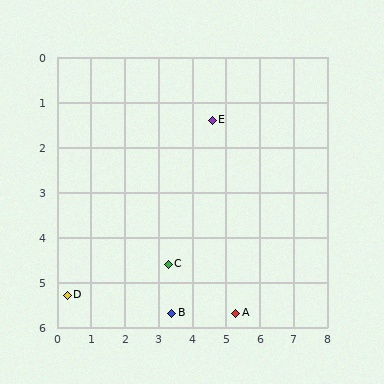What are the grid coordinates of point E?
Point E is at approximately (4.6, 1.4).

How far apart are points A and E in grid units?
Points A and E are about 4.4 grid units apart.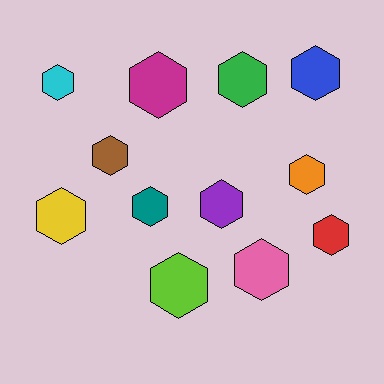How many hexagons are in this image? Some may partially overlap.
There are 12 hexagons.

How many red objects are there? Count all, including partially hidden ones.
There is 1 red object.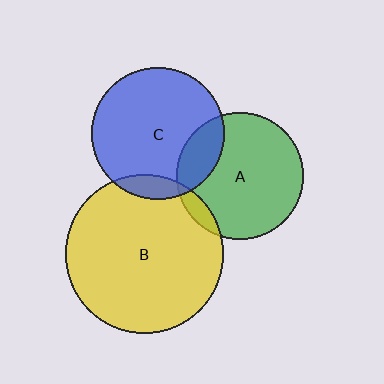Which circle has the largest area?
Circle B (yellow).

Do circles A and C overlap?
Yes.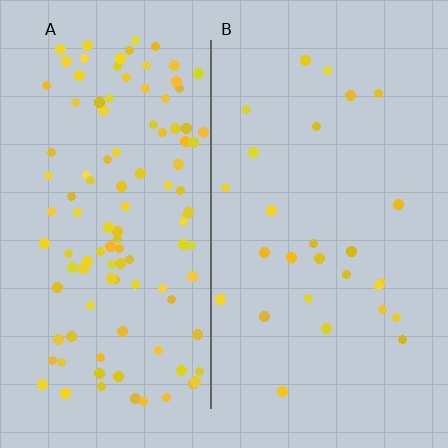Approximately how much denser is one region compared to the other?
Approximately 4.1× — region A over region B.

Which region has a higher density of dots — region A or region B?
A (the left).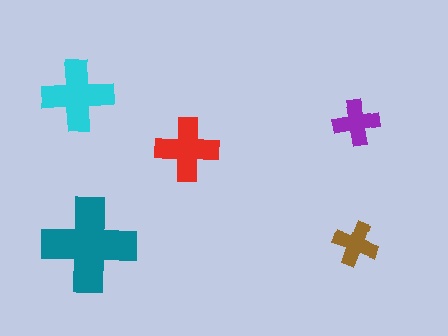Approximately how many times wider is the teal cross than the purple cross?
About 2 times wider.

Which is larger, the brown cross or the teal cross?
The teal one.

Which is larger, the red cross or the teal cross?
The teal one.